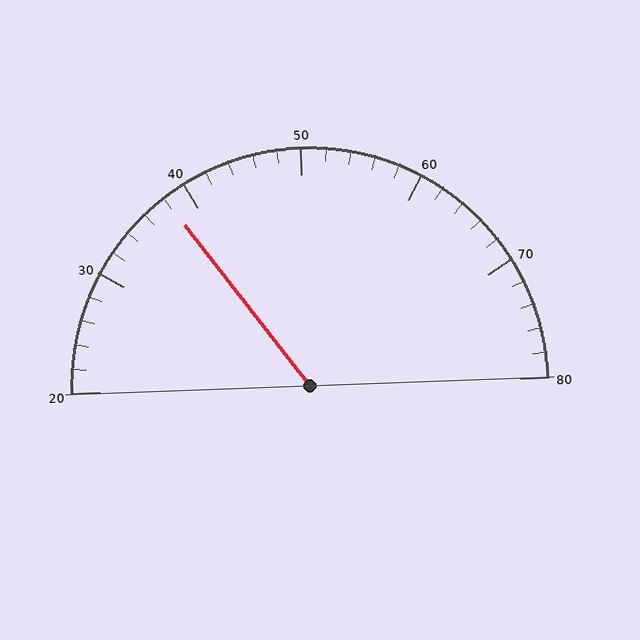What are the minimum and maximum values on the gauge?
The gauge ranges from 20 to 80.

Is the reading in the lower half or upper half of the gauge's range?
The reading is in the lower half of the range (20 to 80).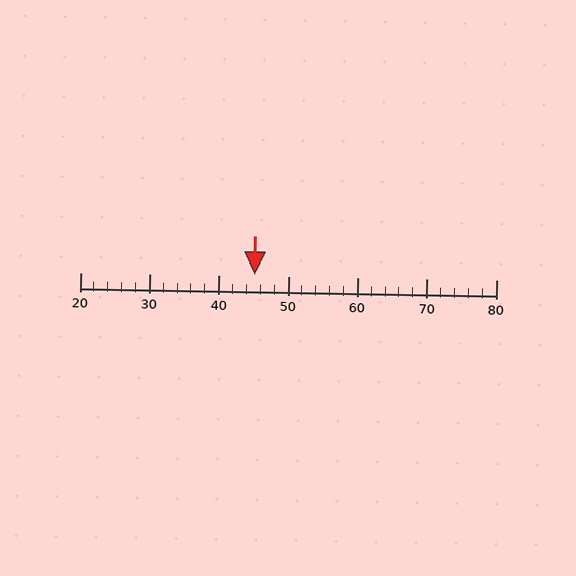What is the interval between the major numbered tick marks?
The major tick marks are spaced 10 units apart.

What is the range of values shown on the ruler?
The ruler shows values from 20 to 80.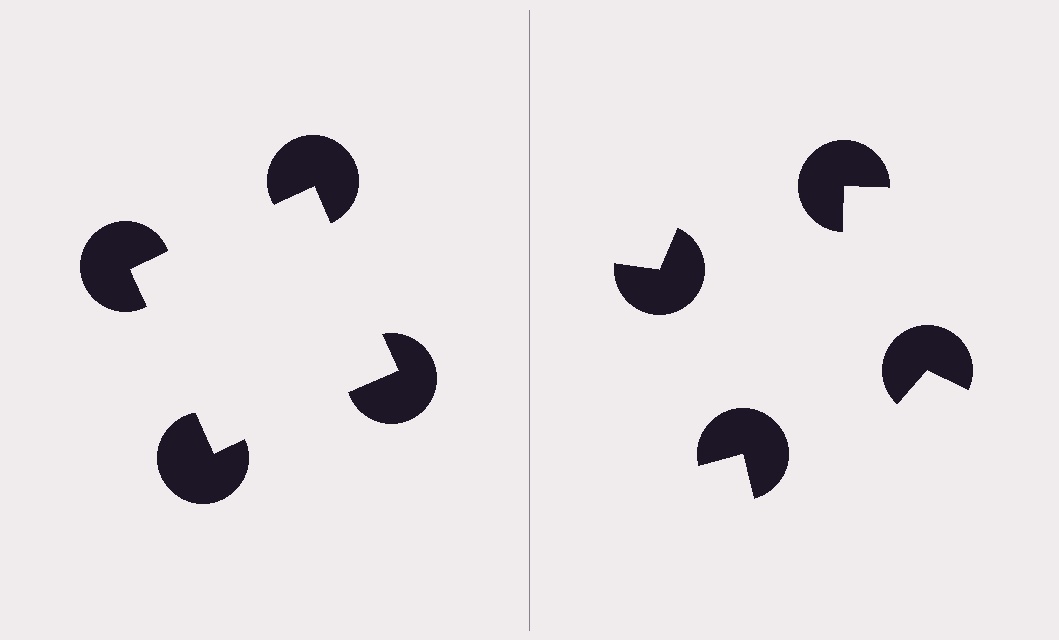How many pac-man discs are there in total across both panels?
8 — 4 on each side.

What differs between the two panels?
The pac-man discs are positioned identically on both sides; only the wedge orientations differ. On the left they align to a square; on the right they are misaligned.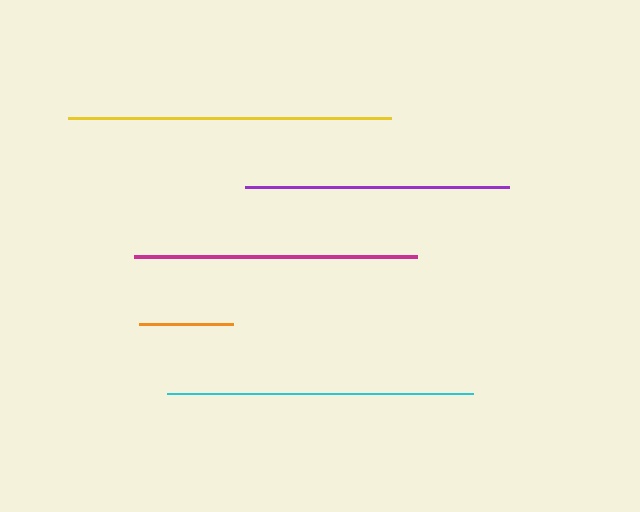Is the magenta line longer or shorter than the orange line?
The magenta line is longer than the orange line.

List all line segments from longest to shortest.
From longest to shortest: yellow, cyan, magenta, purple, orange.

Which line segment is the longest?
The yellow line is the longest at approximately 323 pixels.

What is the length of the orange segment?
The orange segment is approximately 94 pixels long.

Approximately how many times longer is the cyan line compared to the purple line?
The cyan line is approximately 1.2 times the length of the purple line.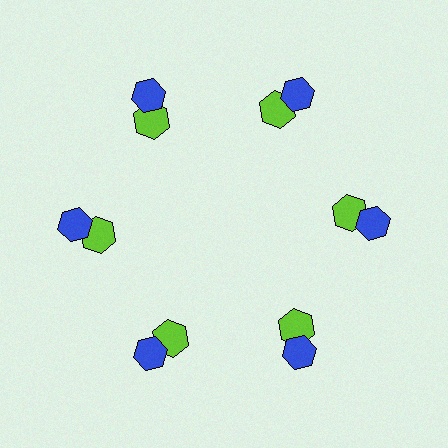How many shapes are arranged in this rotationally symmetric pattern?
There are 12 shapes, arranged in 6 groups of 2.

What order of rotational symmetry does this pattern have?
This pattern has 6-fold rotational symmetry.